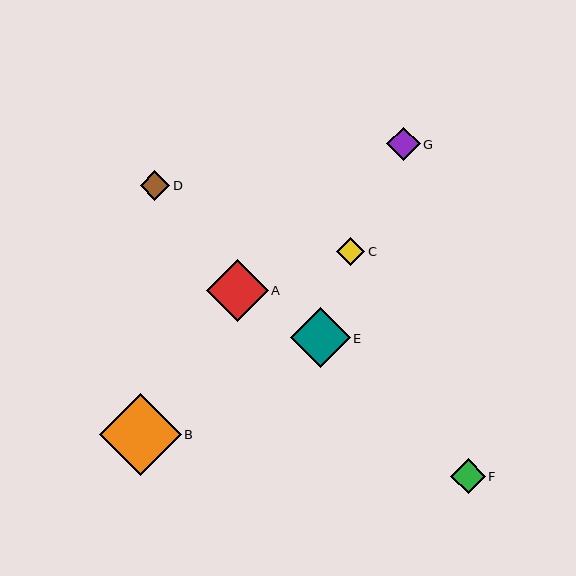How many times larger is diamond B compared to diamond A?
Diamond B is approximately 1.3 times the size of diamond A.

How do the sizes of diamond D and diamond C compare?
Diamond D and diamond C are approximately the same size.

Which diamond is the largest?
Diamond B is the largest with a size of approximately 82 pixels.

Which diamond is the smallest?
Diamond C is the smallest with a size of approximately 28 pixels.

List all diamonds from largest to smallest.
From largest to smallest: B, A, E, F, G, D, C.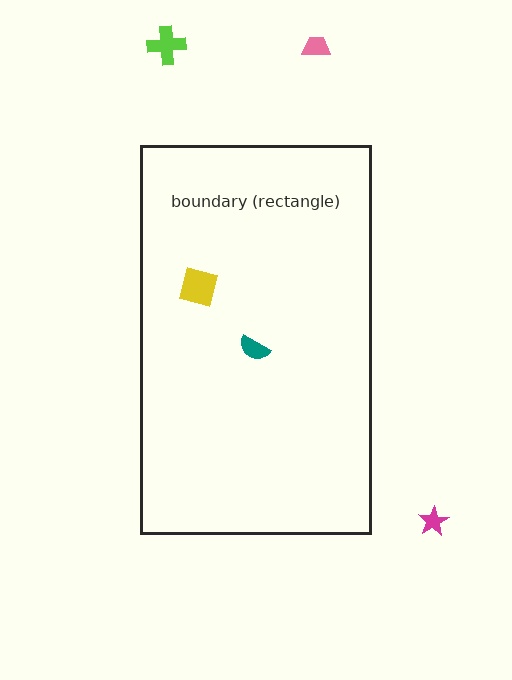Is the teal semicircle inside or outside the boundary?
Inside.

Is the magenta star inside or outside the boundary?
Outside.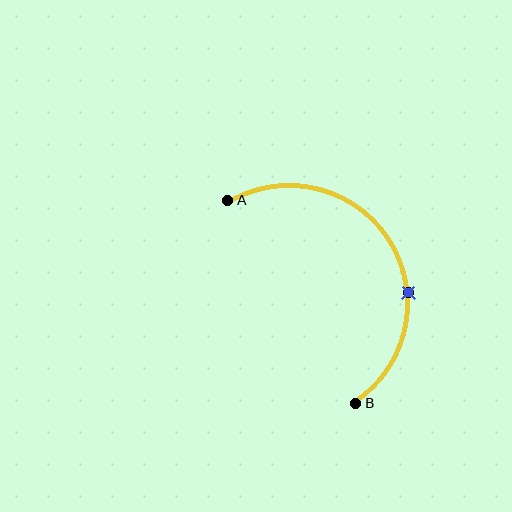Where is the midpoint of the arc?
The arc midpoint is the point on the curve farthest from the straight line joining A and B. It sits to the right of that line.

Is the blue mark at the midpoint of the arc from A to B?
No. The blue mark lies on the arc but is closer to endpoint B. The arc midpoint would be at the point on the curve equidistant along the arc from both A and B.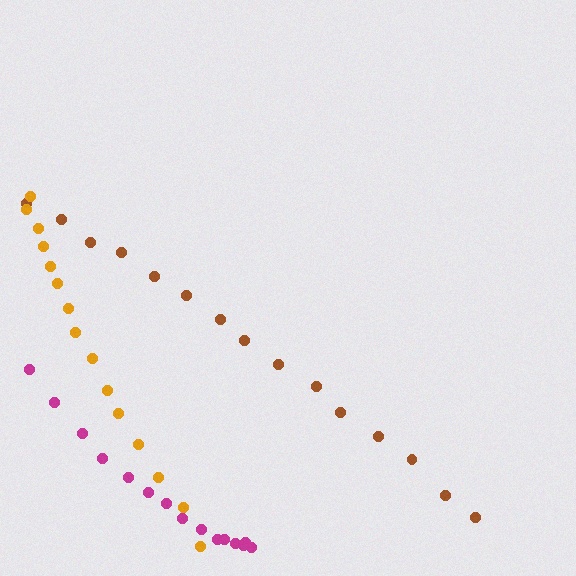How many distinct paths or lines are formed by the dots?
There are 3 distinct paths.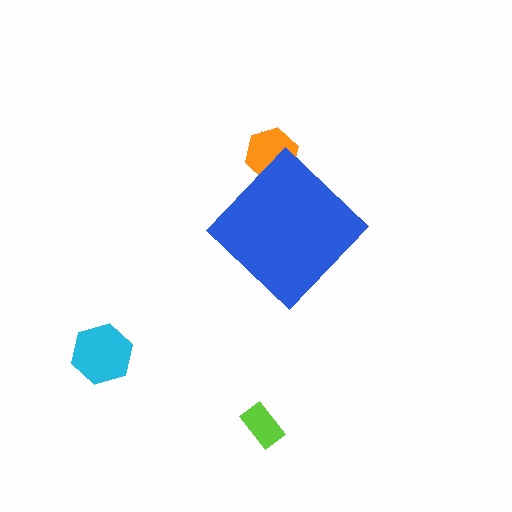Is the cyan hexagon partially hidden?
No, the cyan hexagon is fully visible.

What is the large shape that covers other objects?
A blue diamond.